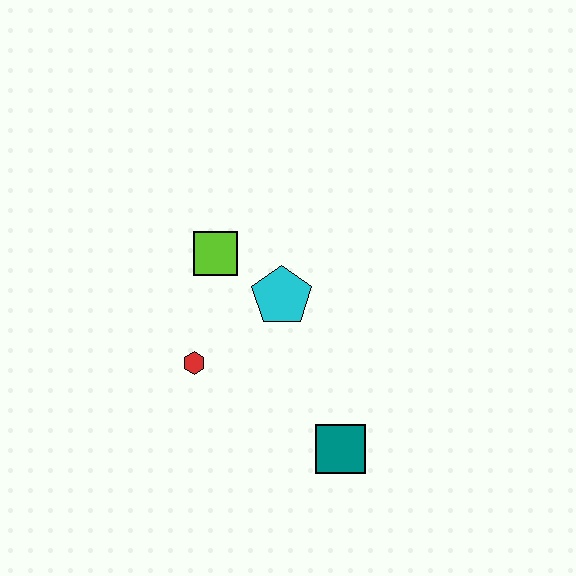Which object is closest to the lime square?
The cyan pentagon is closest to the lime square.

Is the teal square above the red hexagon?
No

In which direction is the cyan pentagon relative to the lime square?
The cyan pentagon is to the right of the lime square.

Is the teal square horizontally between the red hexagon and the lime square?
No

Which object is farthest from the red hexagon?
The teal square is farthest from the red hexagon.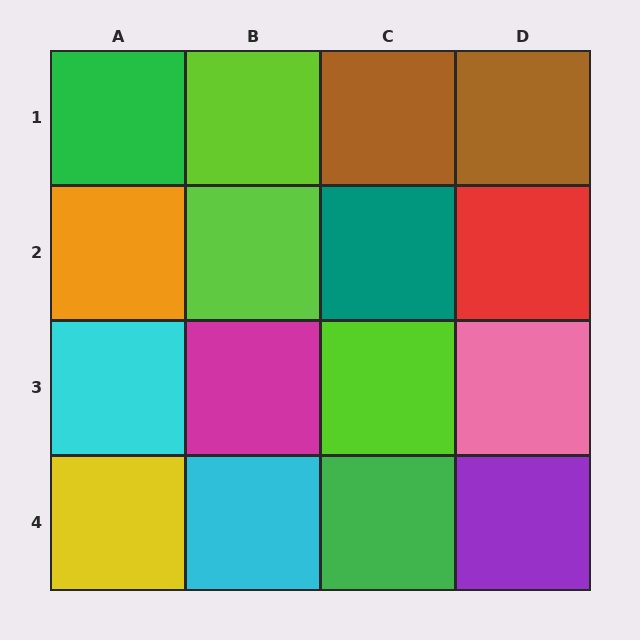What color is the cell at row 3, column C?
Lime.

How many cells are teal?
1 cell is teal.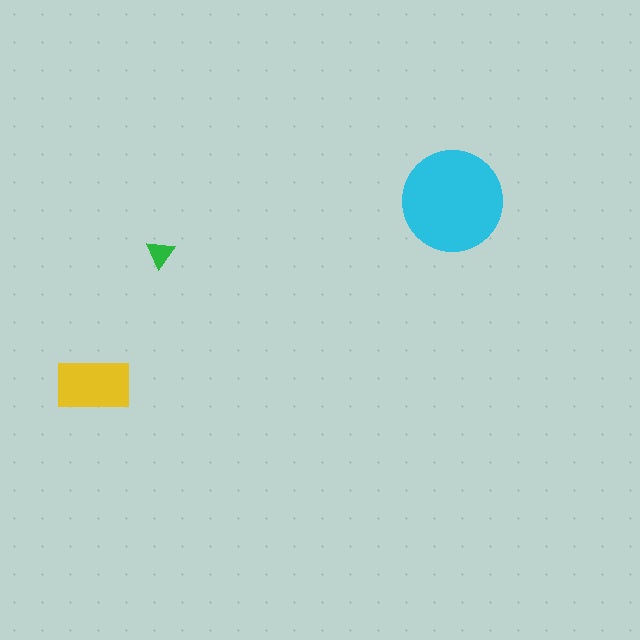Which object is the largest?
The cyan circle.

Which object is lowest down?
The yellow rectangle is bottommost.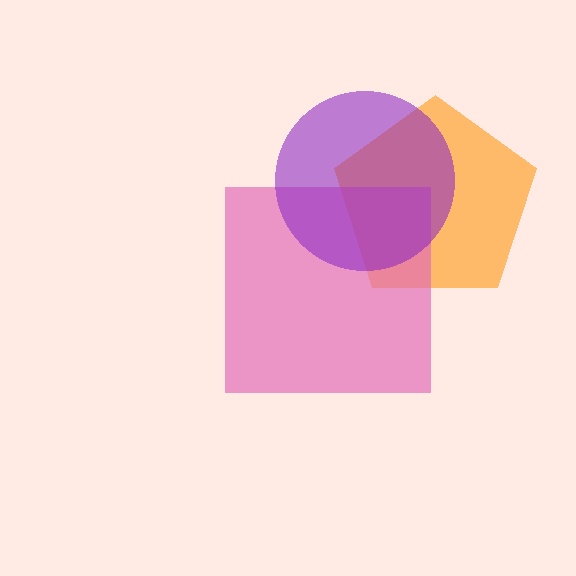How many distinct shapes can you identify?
There are 3 distinct shapes: an orange pentagon, a pink square, a purple circle.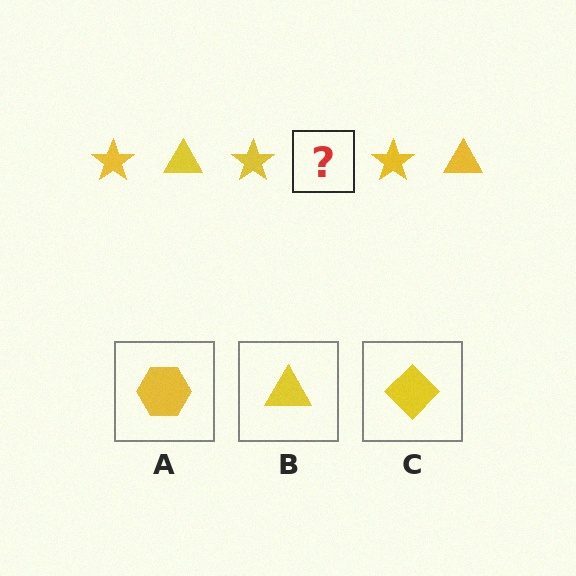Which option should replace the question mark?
Option B.